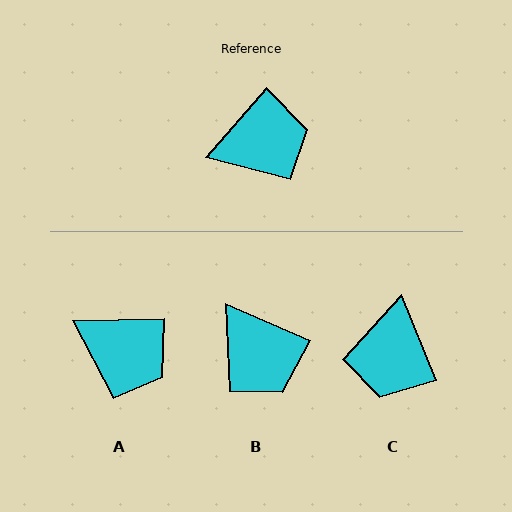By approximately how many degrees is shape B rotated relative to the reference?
Approximately 73 degrees clockwise.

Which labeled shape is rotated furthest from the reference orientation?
C, about 117 degrees away.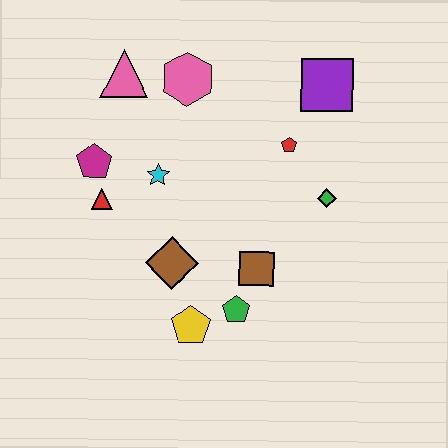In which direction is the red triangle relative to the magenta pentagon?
The red triangle is below the magenta pentagon.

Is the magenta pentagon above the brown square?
Yes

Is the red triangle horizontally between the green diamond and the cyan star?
No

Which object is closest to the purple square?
The red pentagon is closest to the purple square.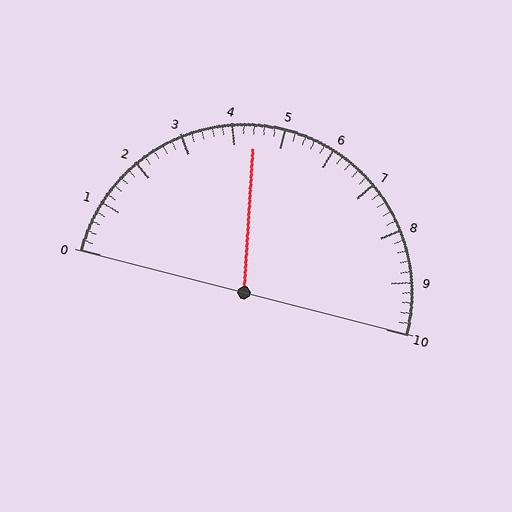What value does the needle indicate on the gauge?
The needle indicates approximately 4.4.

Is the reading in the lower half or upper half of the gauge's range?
The reading is in the lower half of the range (0 to 10).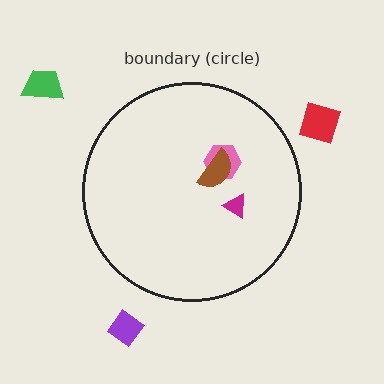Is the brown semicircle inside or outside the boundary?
Inside.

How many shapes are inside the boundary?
3 inside, 3 outside.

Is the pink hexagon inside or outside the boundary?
Inside.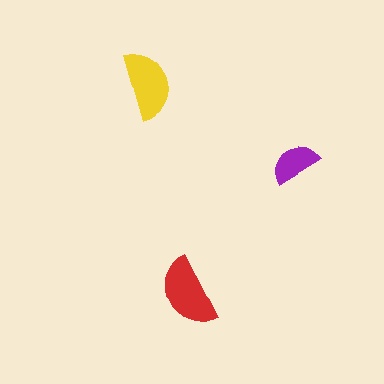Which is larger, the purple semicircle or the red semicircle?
The red one.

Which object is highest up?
The yellow semicircle is topmost.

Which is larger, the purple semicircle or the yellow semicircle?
The yellow one.